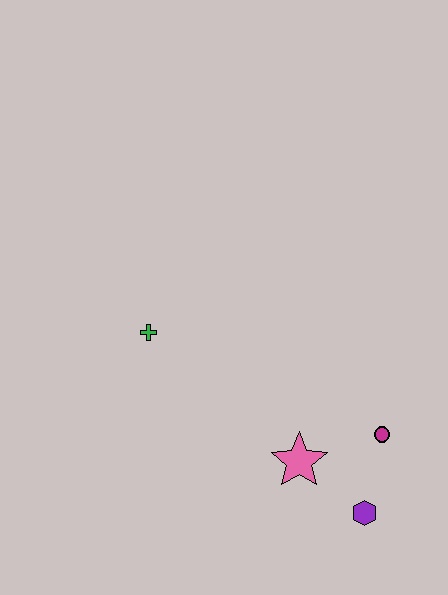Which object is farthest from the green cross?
The purple hexagon is farthest from the green cross.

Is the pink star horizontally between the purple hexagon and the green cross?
Yes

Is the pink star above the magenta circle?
No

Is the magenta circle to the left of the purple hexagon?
No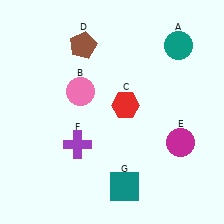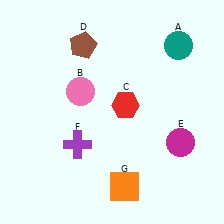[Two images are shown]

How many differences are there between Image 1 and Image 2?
There is 1 difference between the two images.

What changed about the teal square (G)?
In Image 1, G is teal. In Image 2, it changed to orange.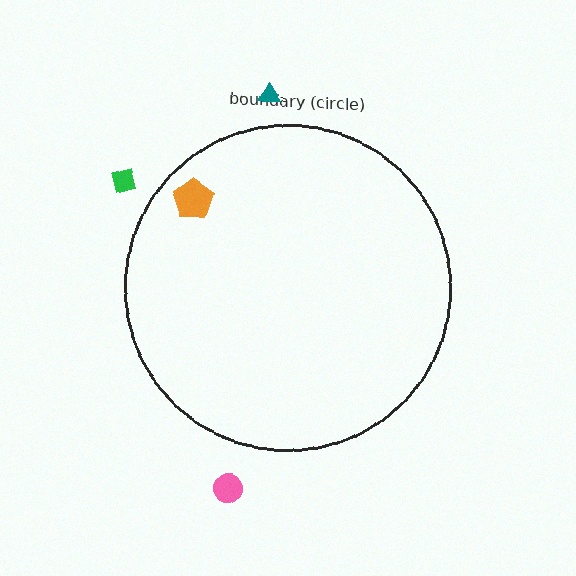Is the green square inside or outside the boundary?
Outside.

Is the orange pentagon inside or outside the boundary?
Inside.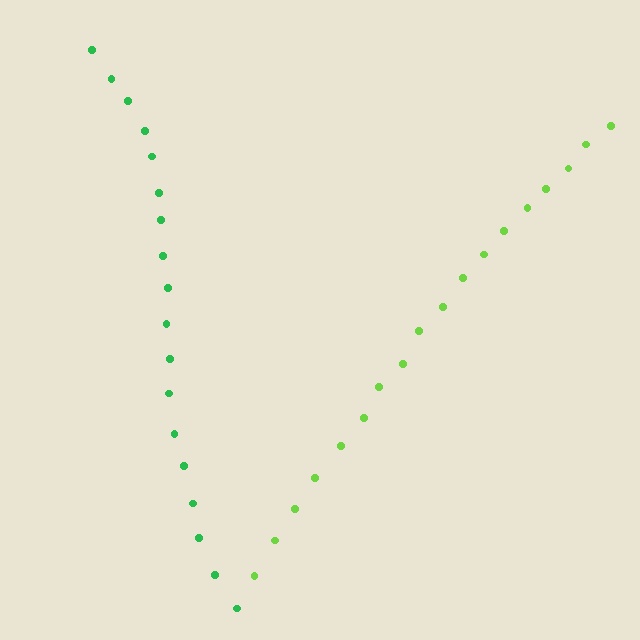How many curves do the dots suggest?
There are 2 distinct paths.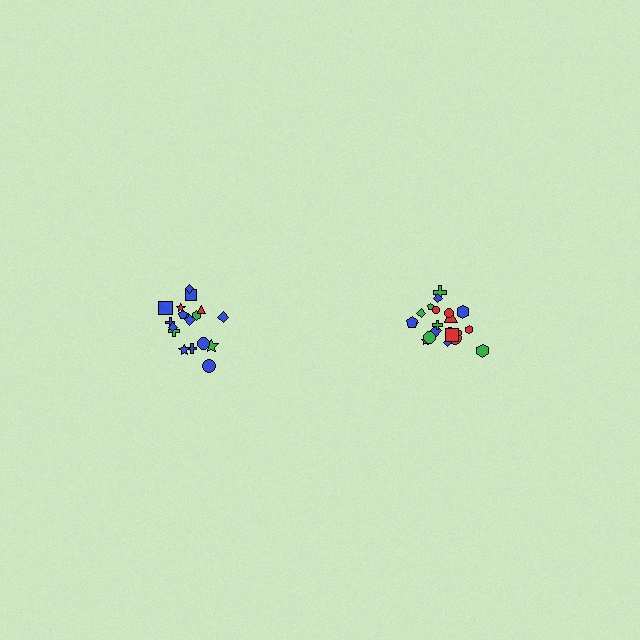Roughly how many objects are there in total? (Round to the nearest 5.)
Roughly 40 objects in total.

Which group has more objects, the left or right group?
The right group.